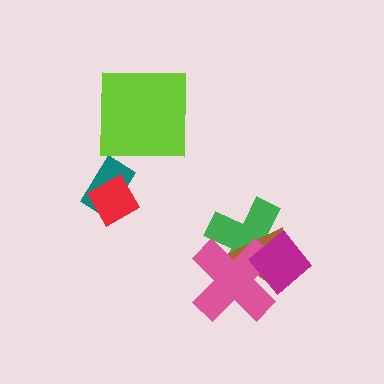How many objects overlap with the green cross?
3 objects overlap with the green cross.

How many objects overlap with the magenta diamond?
3 objects overlap with the magenta diamond.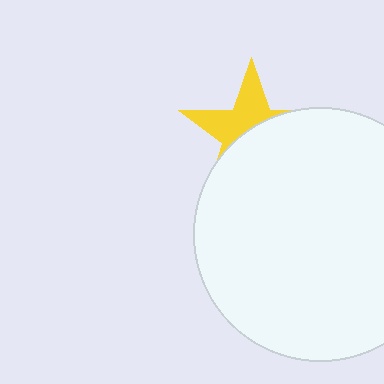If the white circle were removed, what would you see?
You would see the complete yellow star.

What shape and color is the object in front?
The object in front is a white circle.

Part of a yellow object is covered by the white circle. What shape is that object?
It is a star.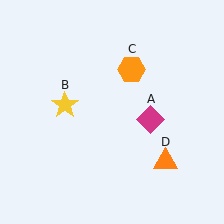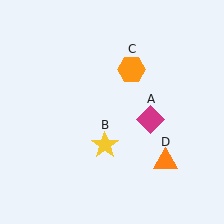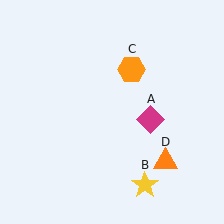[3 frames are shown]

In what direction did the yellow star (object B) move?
The yellow star (object B) moved down and to the right.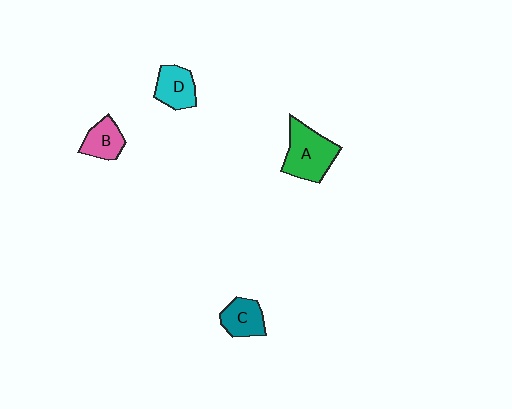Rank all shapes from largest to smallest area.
From largest to smallest: A (green), D (cyan), C (teal), B (pink).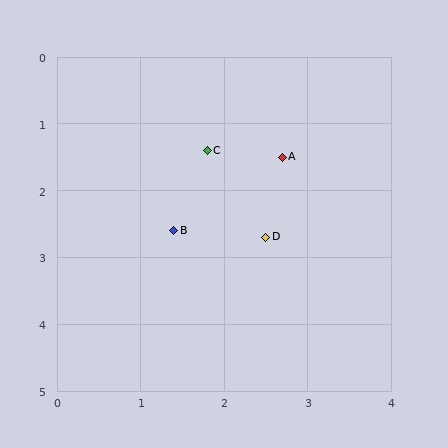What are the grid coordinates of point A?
Point A is at approximately (2.7, 1.5).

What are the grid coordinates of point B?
Point B is at approximately (1.4, 2.6).